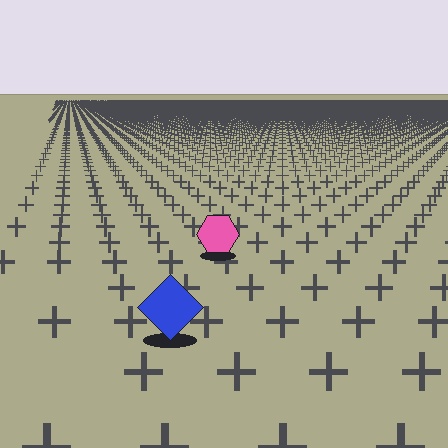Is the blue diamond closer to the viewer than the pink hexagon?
Yes. The blue diamond is closer — you can tell from the texture gradient: the ground texture is coarser near it.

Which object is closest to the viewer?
The blue diamond is closest. The texture marks near it are larger and more spread out.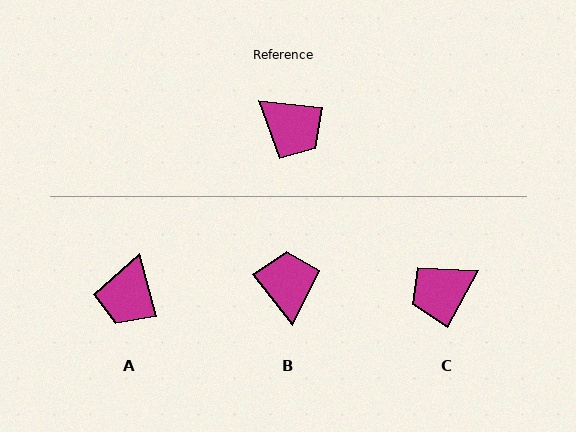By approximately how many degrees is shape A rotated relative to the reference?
Approximately 69 degrees clockwise.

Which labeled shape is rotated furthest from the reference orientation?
B, about 135 degrees away.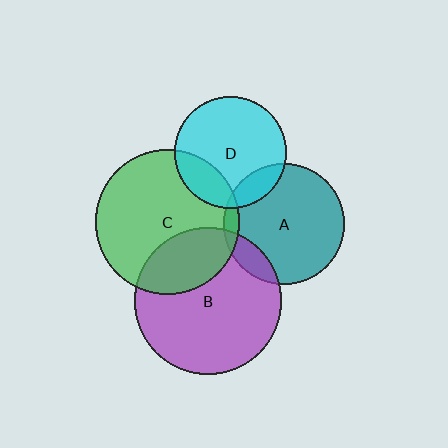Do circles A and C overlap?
Yes.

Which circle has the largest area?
Circle B (purple).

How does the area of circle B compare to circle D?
Approximately 1.7 times.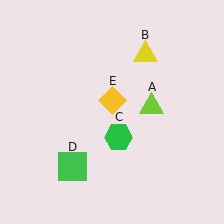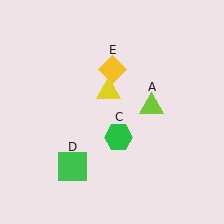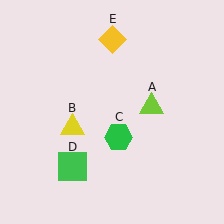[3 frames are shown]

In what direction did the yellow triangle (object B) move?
The yellow triangle (object B) moved down and to the left.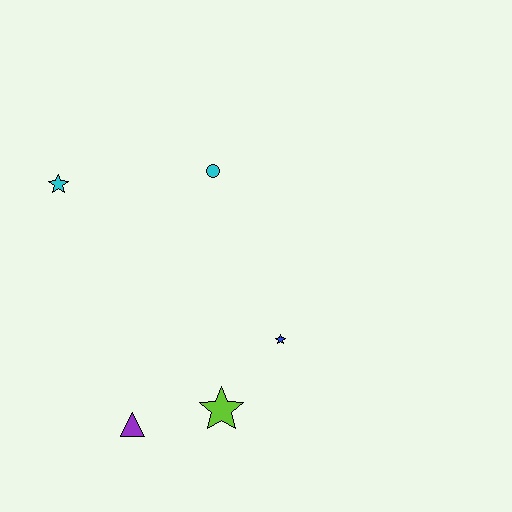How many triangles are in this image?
There is 1 triangle.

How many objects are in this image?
There are 5 objects.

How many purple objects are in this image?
There is 1 purple object.